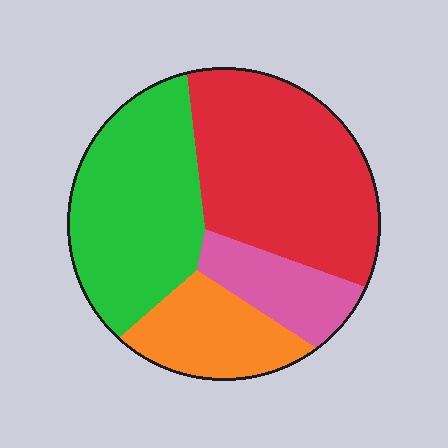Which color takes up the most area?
Red, at roughly 40%.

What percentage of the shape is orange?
Orange covers about 15% of the shape.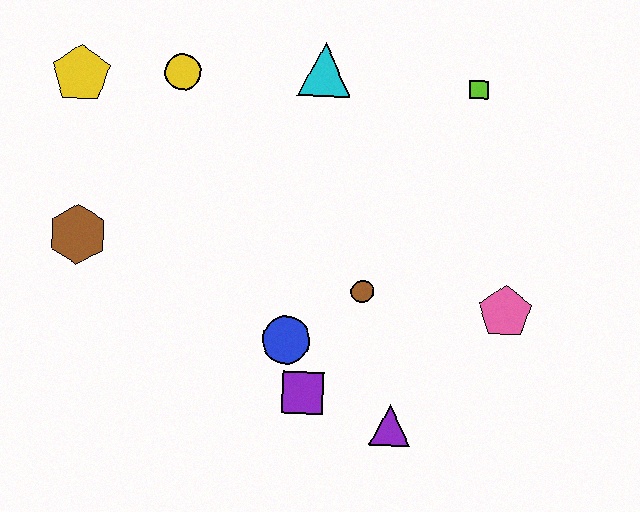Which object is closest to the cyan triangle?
The yellow circle is closest to the cyan triangle.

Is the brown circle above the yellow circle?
No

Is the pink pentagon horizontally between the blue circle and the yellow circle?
No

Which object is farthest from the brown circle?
The yellow pentagon is farthest from the brown circle.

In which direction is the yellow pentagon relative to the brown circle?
The yellow pentagon is to the left of the brown circle.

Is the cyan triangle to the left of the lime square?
Yes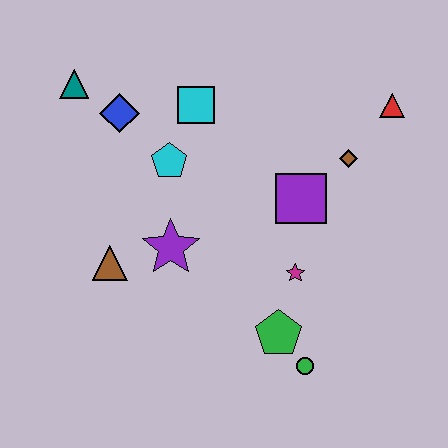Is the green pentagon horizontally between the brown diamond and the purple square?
No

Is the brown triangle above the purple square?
No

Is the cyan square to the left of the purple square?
Yes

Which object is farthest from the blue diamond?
The green circle is farthest from the blue diamond.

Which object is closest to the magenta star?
The green pentagon is closest to the magenta star.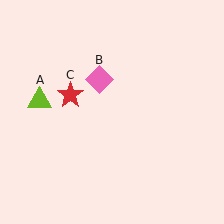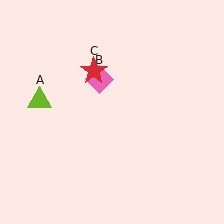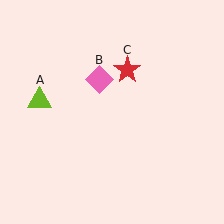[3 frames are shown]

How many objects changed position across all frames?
1 object changed position: red star (object C).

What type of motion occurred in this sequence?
The red star (object C) rotated clockwise around the center of the scene.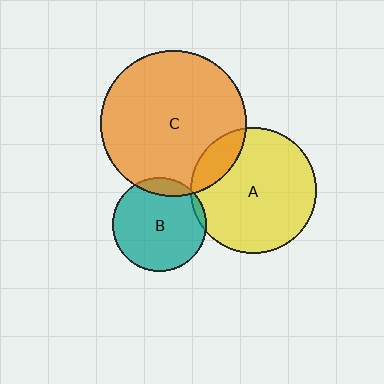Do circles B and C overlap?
Yes.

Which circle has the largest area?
Circle C (orange).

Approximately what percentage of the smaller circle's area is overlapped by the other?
Approximately 10%.